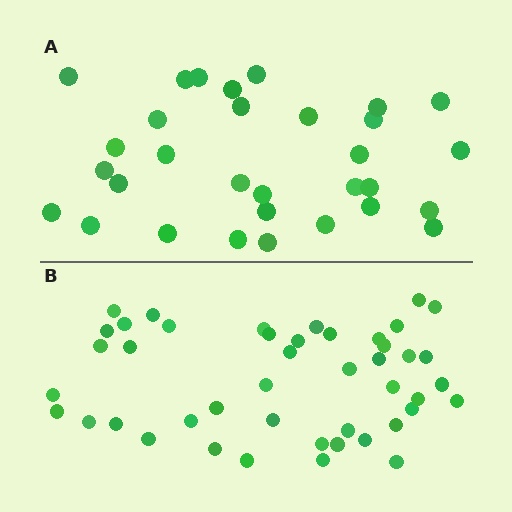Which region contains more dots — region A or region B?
Region B (the bottom region) has more dots.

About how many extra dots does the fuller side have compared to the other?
Region B has approximately 15 more dots than region A.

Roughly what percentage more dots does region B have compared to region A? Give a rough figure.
About 45% more.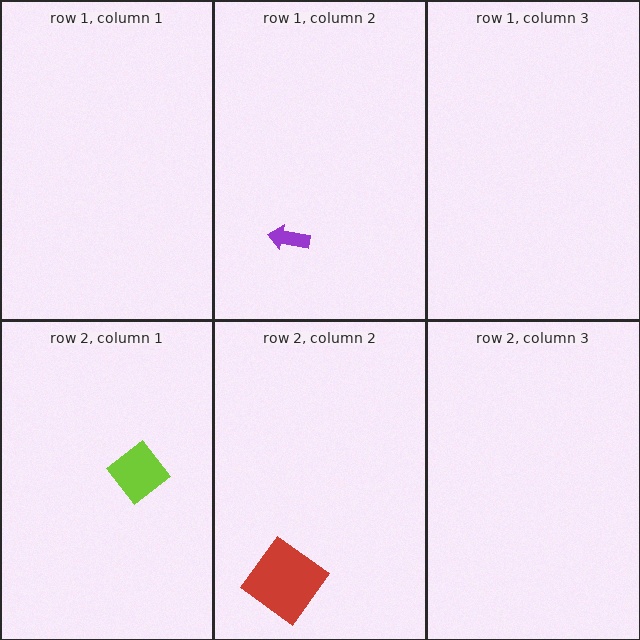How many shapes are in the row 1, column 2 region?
1.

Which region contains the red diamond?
The row 2, column 2 region.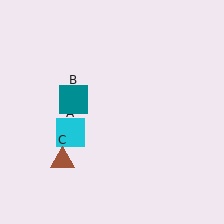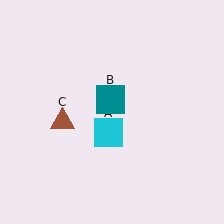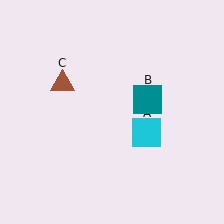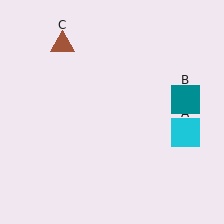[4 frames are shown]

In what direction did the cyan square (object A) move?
The cyan square (object A) moved right.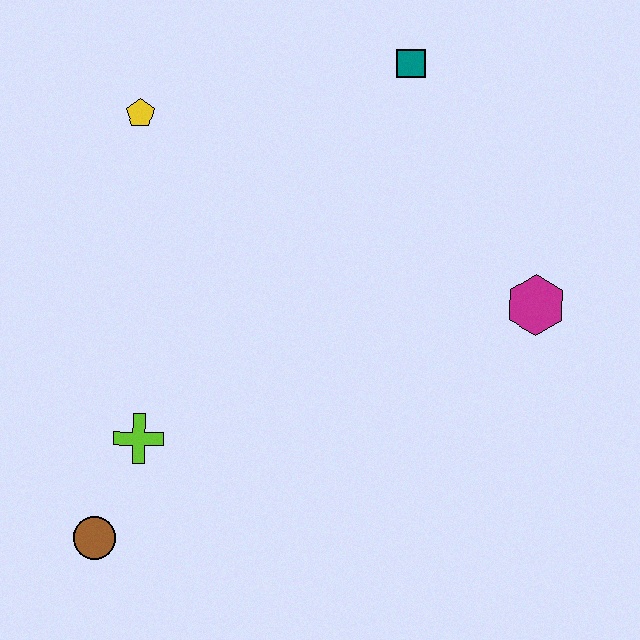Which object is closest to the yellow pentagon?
The teal square is closest to the yellow pentagon.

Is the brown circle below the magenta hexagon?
Yes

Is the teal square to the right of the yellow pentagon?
Yes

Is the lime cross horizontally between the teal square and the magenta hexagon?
No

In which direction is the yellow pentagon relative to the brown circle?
The yellow pentagon is above the brown circle.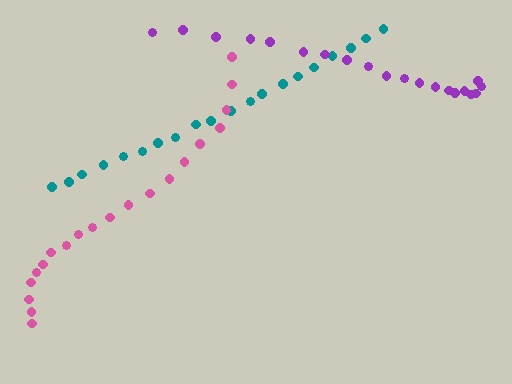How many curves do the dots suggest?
There are 3 distinct paths.